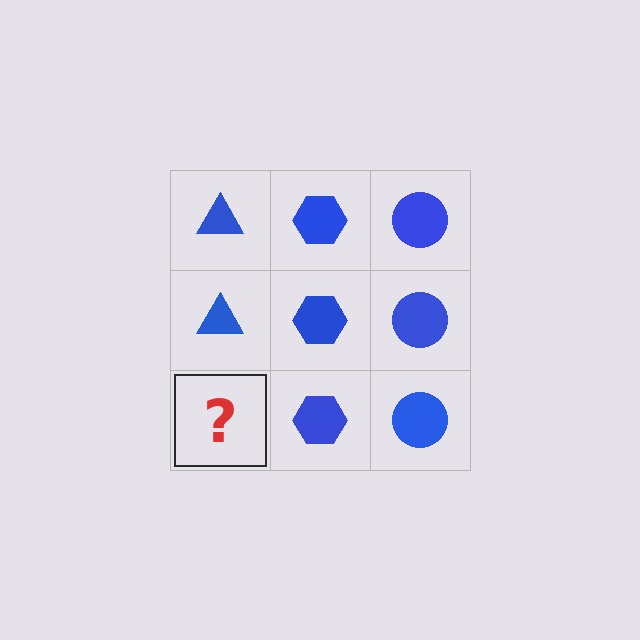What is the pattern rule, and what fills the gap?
The rule is that each column has a consistent shape. The gap should be filled with a blue triangle.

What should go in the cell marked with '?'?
The missing cell should contain a blue triangle.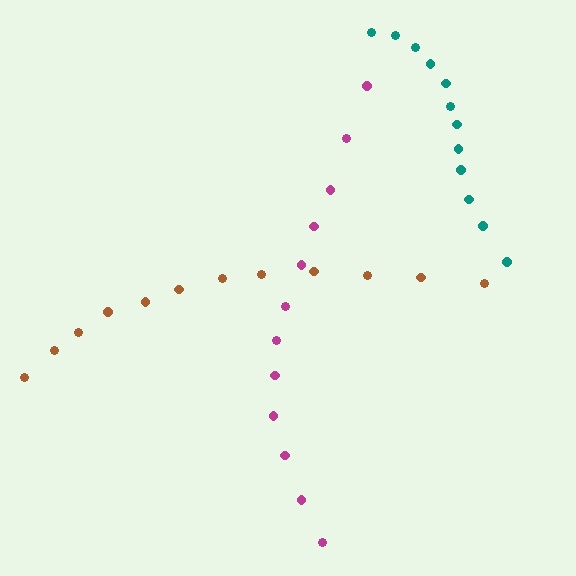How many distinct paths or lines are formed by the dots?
There are 3 distinct paths.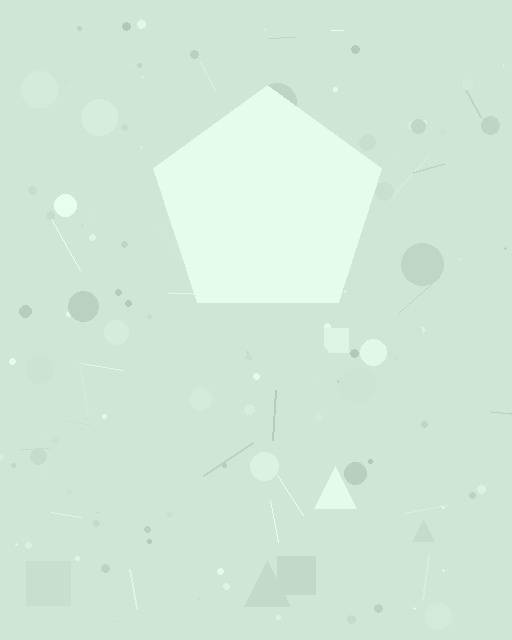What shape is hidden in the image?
A pentagon is hidden in the image.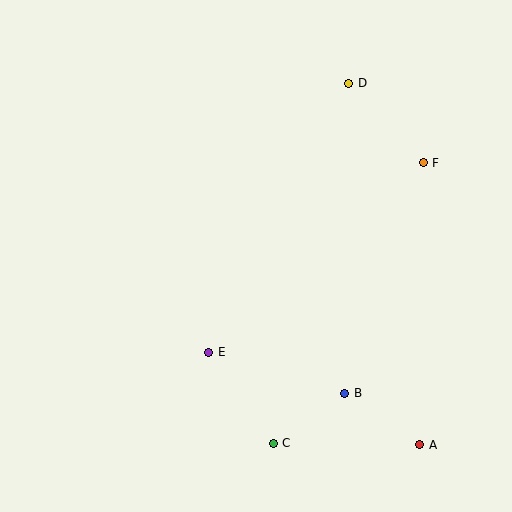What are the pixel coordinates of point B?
Point B is at (345, 393).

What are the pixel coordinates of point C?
Point C is at (273, 443).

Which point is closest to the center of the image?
Point E at (209, 352) is closest to the center.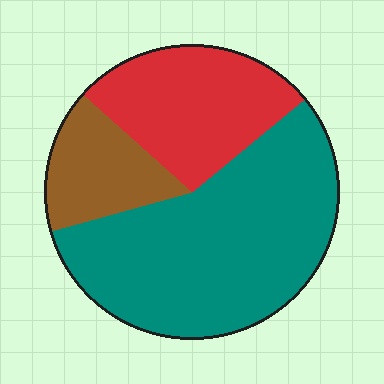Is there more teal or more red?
Teal.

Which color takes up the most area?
Teal, at roughly 55%.